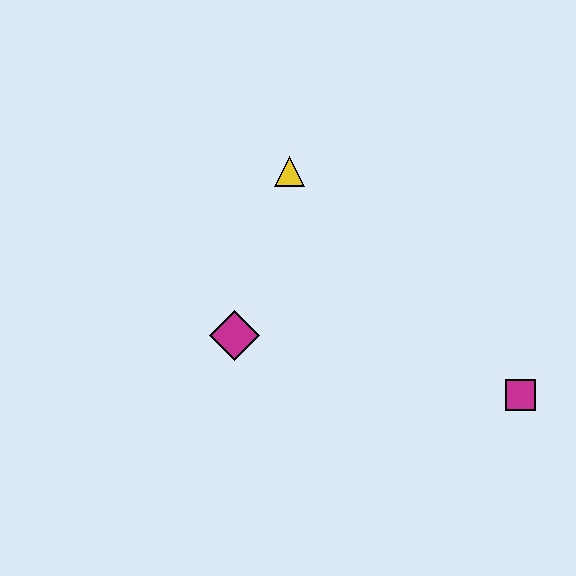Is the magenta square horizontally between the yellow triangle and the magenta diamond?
No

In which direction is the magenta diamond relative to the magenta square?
The magenta diamond is to the left of the magenta square.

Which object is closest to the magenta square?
The magenta diamond is closest to the magenta square.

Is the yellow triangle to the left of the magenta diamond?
No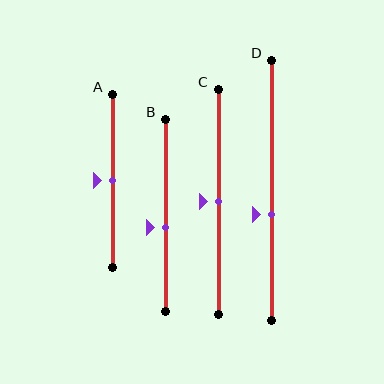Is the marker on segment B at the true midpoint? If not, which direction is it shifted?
No, the marker on segment B is shifted downward by about 6% of the segment length.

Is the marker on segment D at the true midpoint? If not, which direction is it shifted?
No, the marker on segment D is shifted downward by about 9% of the segment length.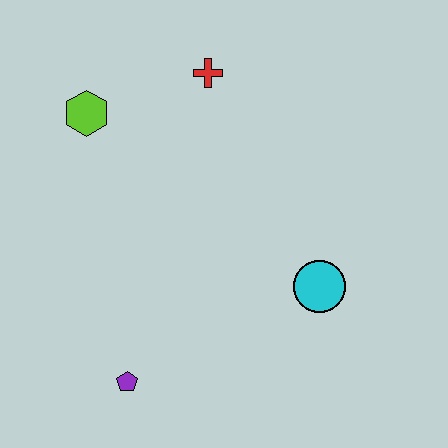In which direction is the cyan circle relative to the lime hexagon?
The cyan circle is to the right of the lime hexagon.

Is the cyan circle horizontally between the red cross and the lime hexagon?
No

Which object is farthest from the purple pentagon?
The red cross is farthest from the purple pentagon.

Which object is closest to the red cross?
The lime hexagon is closest to the red cross.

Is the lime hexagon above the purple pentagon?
Yes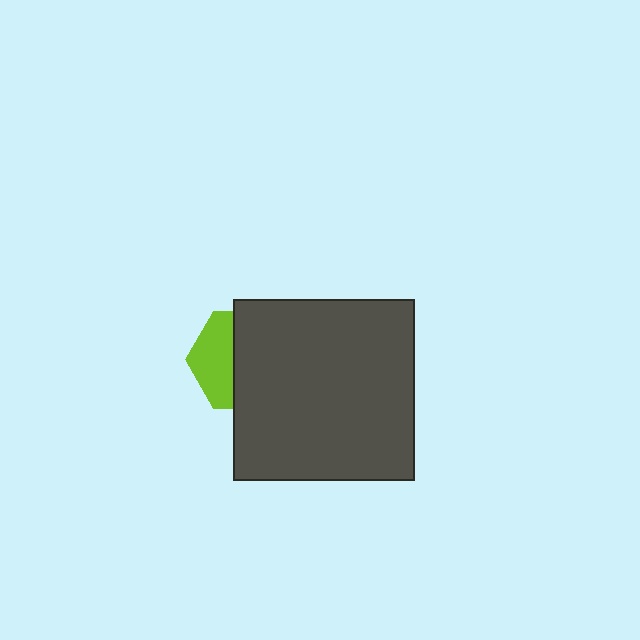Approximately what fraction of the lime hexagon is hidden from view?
Roughly 59% of the lime hexagon is hidden behind the dark gray square.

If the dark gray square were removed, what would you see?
You would see the complete lime hexagon.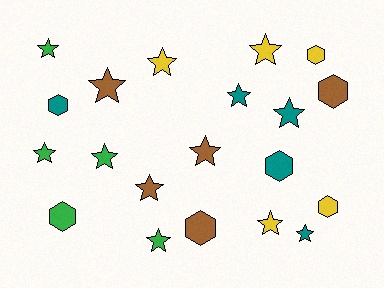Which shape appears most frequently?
Star, with 13 objects.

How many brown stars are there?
There are 3 brown stars.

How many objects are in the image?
There are 20 objects.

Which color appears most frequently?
Yellow, with 5 objects.